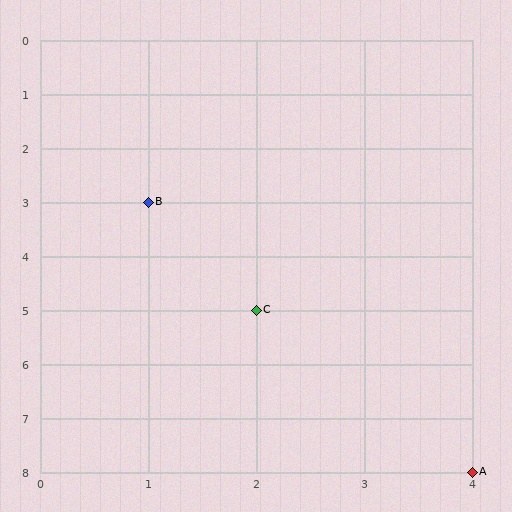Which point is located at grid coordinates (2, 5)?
Point C is at (2, 5).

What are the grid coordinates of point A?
Point A is at grid coordinates (4, 8).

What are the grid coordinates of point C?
Point C is at grid coordinates (2, 5).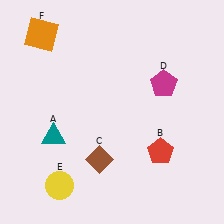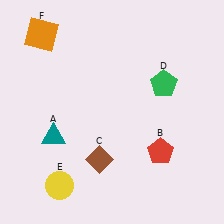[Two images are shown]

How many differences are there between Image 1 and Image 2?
There is 1 difference between the two images.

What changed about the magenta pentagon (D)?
In Image 1, D is magenta. In Image 2, it changed to green.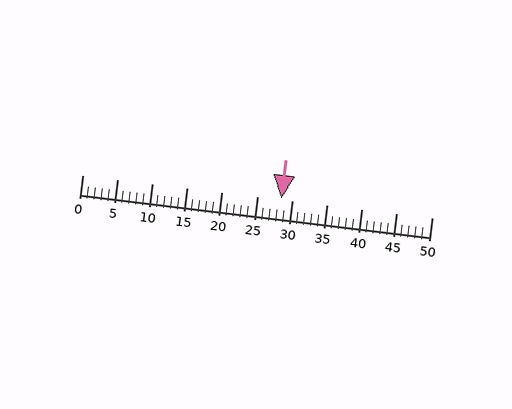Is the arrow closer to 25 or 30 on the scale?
The arrow is closer to 30.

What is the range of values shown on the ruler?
The ruler shows values from 0 to 50.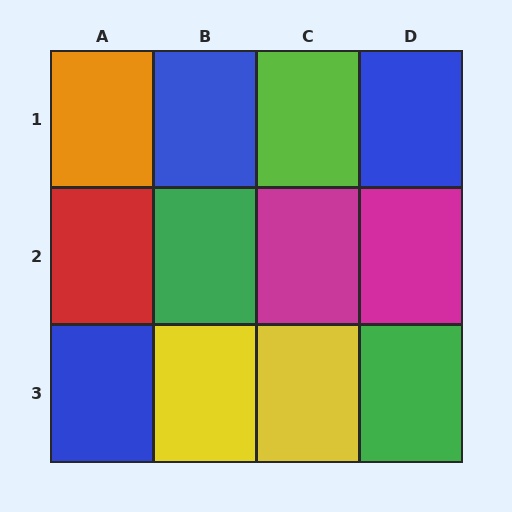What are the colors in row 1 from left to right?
Orange, blue, lime, blue.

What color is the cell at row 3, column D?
Green.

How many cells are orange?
1 cell is orange.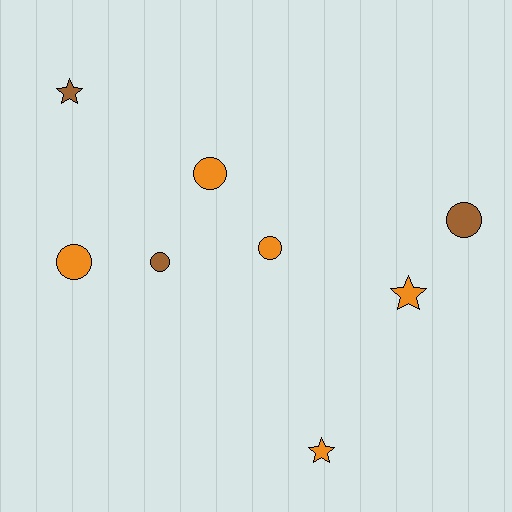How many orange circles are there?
There are 3 orange circles.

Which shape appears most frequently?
Circle, with 5 objects.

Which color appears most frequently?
Orange, with 5 objects.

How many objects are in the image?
There are 8 objects.